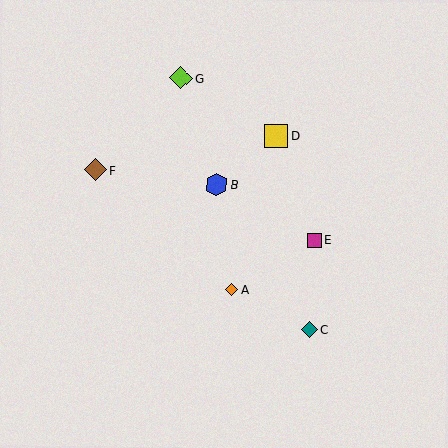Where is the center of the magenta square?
The center of the magenta square is at (314, 241).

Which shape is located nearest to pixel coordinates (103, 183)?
The brown diamond (labeled F) at (95, 170) is nearest to that location.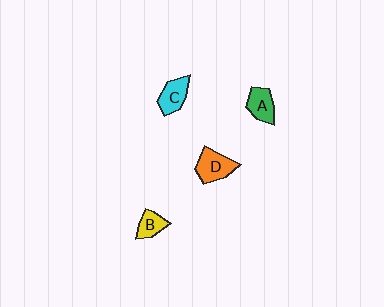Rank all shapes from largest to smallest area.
From largest to smallest: D (orange), C (cyan), A (green), B (yellow).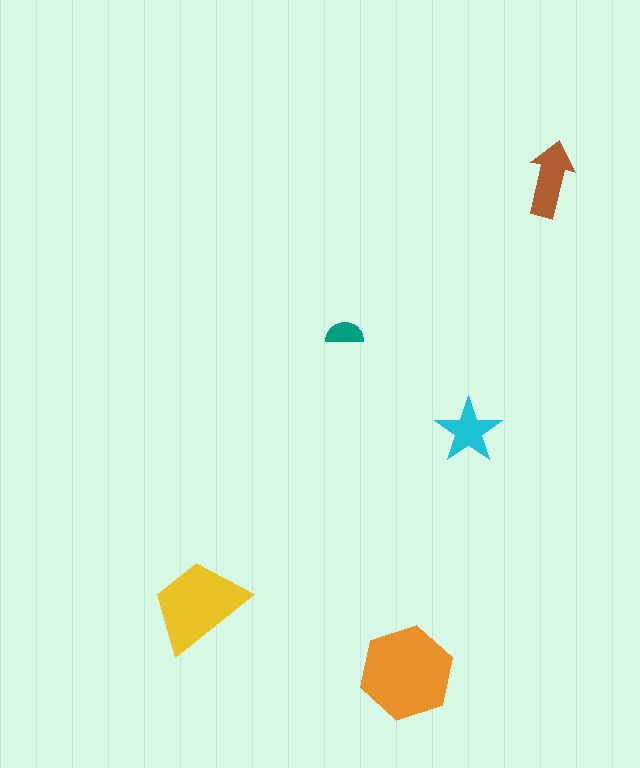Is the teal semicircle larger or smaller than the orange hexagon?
Smaller.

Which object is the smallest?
The teal semicircle.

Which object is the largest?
The orange hexagon.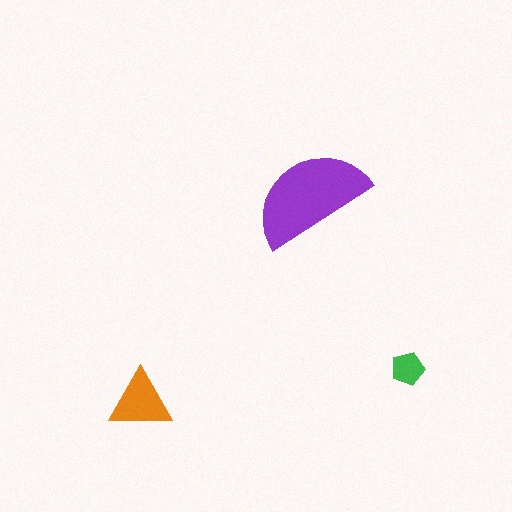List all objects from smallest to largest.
The green pentagon, the orange triangle, the purple semicircle.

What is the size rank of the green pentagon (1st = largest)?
3rd.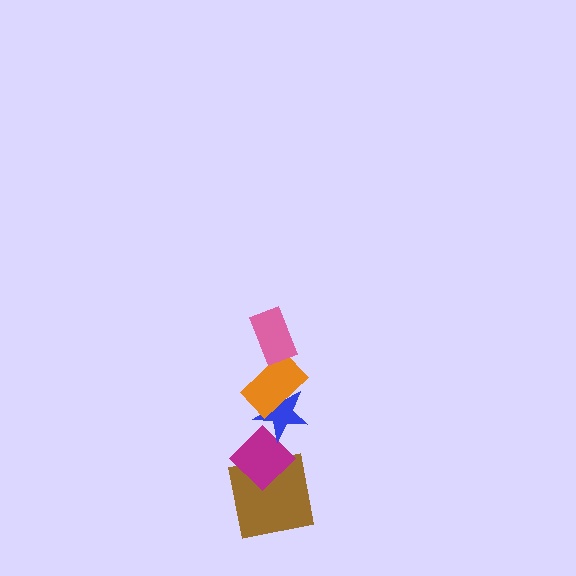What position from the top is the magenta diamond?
The magenta diamond is 4th from the top.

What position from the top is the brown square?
The brown square is 5th from the top.